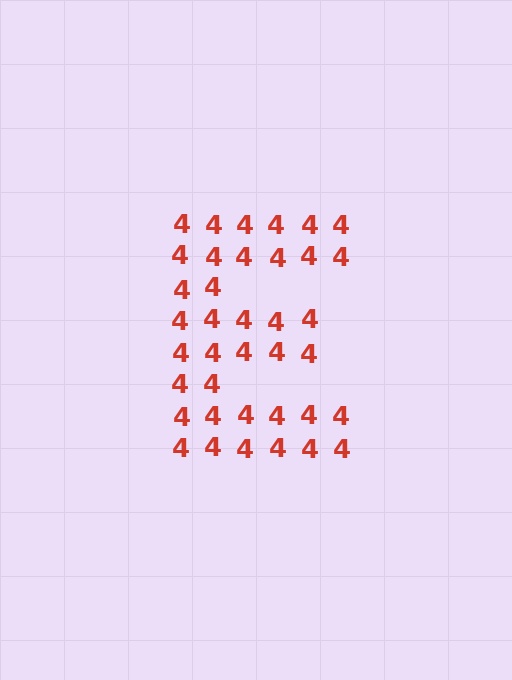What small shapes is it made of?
It is made of small digit 4's.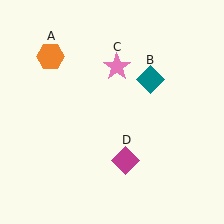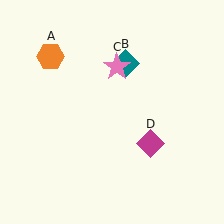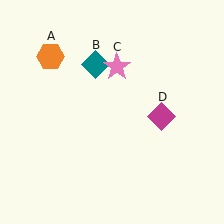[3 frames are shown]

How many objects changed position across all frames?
2 objects changed position: teal diamond (object B), magenta diamond (object D).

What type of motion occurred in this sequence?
The teal diamond (object B), magenta diamond (object D) rotated counterclockwise around the center of the scene.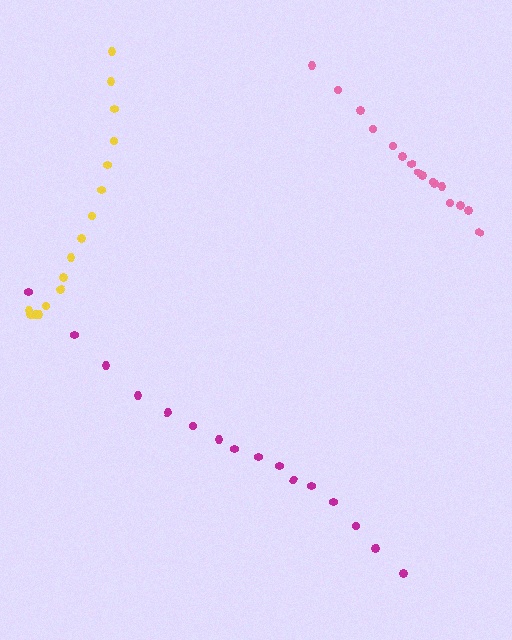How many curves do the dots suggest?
There are 3 distinct paths.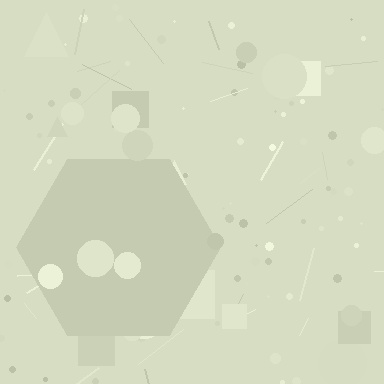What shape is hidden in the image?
A hexagon is hidden in the image.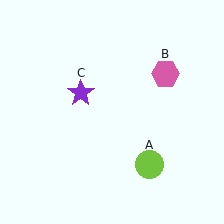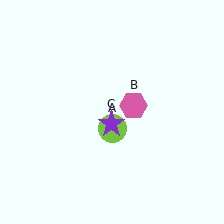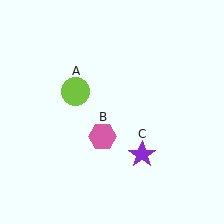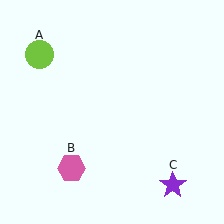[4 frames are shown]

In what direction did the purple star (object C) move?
The purple star (object C) moved down and to the right.